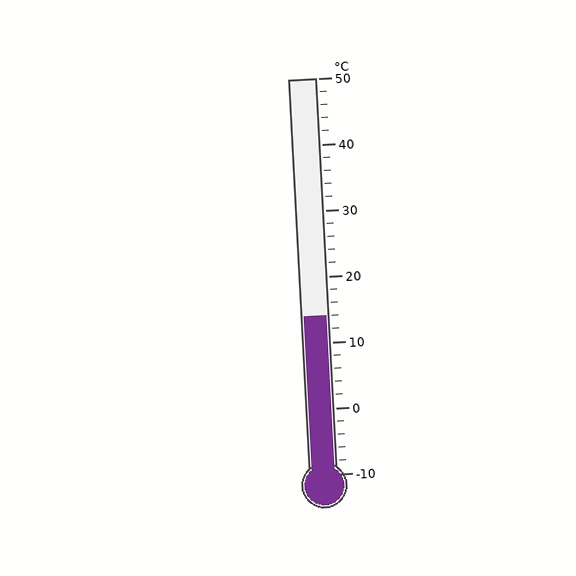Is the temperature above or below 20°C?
The temperature is below 20°C.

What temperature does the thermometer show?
The thermometer shows approximately 14°C.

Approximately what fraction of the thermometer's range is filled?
The thermometer is filled to approximately 40% of its range.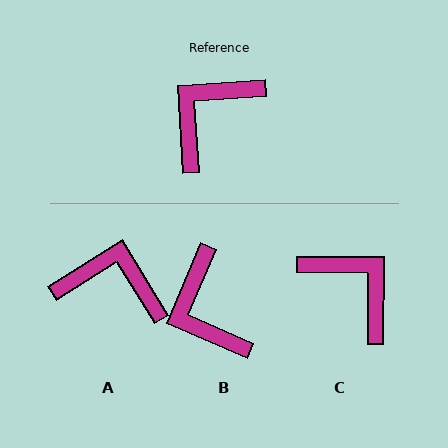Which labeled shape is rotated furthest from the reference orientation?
C, about 94 degrees away.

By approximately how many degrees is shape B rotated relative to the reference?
Approximately 63 degrees counter-clockwise.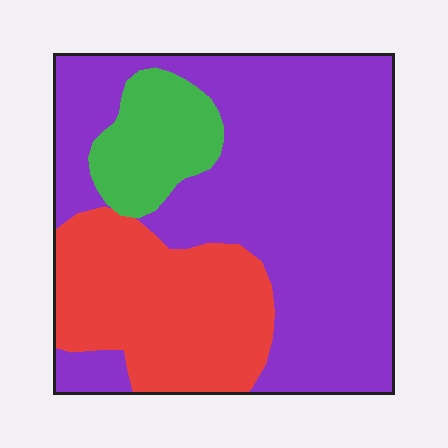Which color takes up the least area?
Green, at roughly 10%.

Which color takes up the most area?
Purple, at roughly 60%.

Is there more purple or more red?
Purple.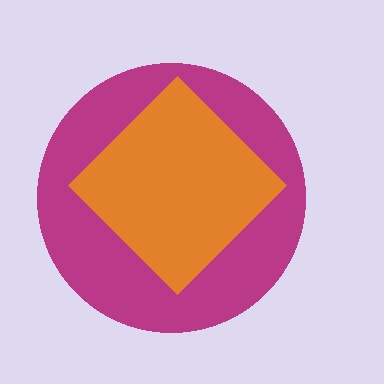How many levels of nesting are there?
2.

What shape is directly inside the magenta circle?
The orange diamond.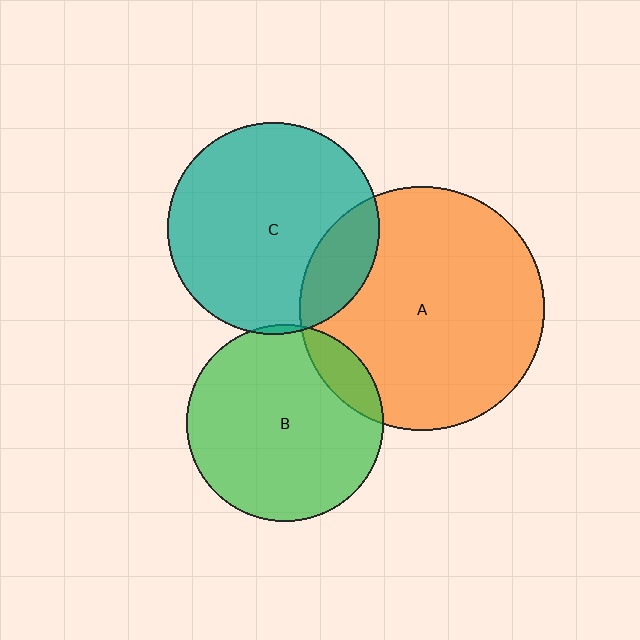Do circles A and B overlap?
Yes.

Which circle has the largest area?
Circle A (orange).